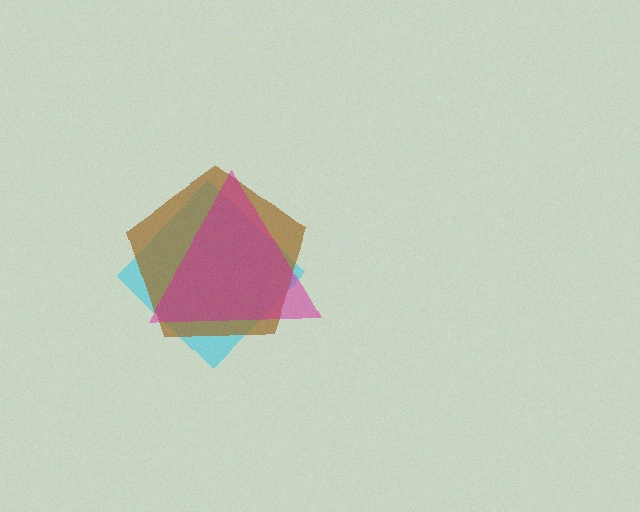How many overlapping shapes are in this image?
There are 3 overlapping shapes in the image.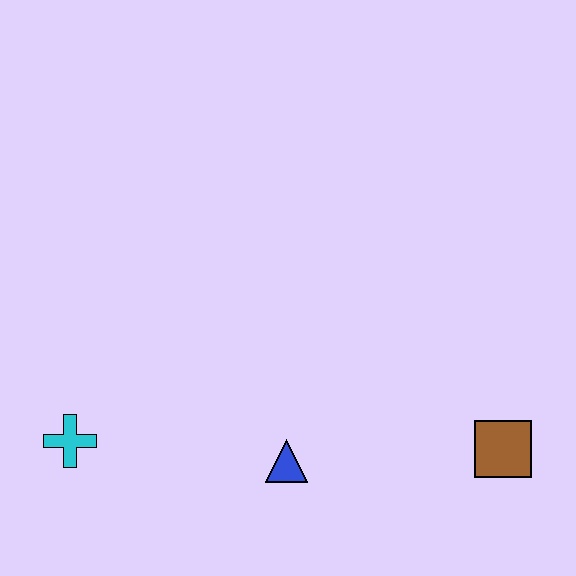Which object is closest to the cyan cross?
The blue triangle is closest to the cyan cross.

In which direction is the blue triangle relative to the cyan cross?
The blue triangle is to the right of the cyan cross.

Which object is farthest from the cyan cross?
The brown square is farthest from the cyan cross.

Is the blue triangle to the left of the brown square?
Yes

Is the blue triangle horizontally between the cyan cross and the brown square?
Yes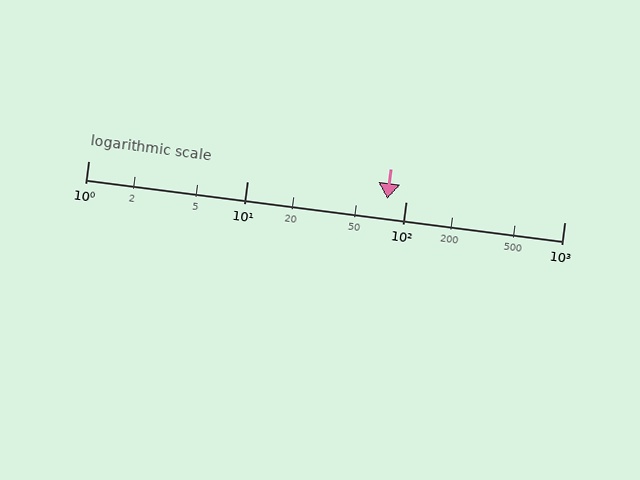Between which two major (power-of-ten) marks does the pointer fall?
The pointer is between 10 and 100.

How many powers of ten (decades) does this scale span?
The scale spans 3 decades, from 1 to 1000.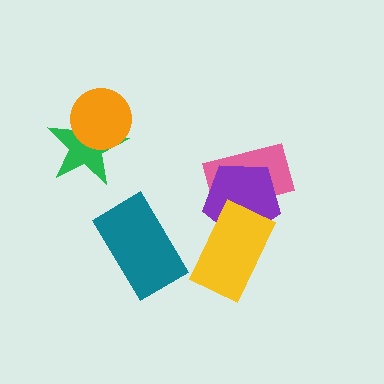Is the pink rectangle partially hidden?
Yes, it is partially covered by another shape.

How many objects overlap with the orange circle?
1 object overlaps with the orange circle.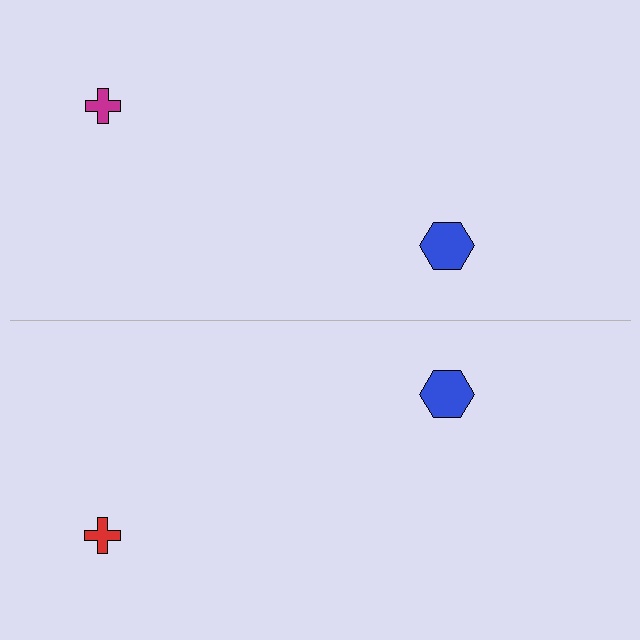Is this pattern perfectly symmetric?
No, the pattern is not perfectly symmetric. The red cross on the bottom side breaks the symmetry — its mirror counterpart is magenta.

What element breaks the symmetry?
The red cross on the bottom side breaks the symmetry — its mirror counterpart is magenta.